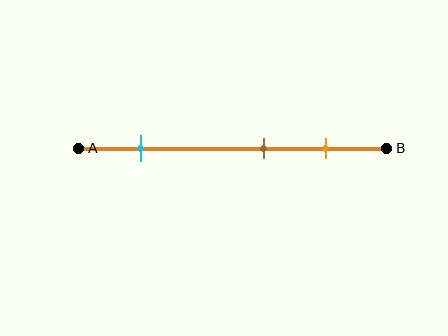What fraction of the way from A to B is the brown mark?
The brown mark is approximately 60% (0.6) of the way from A to B.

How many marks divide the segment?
There are 3 marks dividing the segment.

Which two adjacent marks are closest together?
The brown and orange marks are the closest adjacent pair.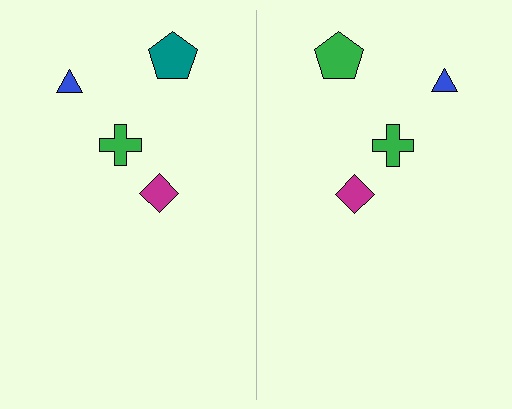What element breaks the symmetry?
The green pentagon on the right side breaks the symmetry — its mirror counterpart is teal.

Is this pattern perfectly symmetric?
No, the pattern is not perfectly symmetric. The green pentagon on the right side breaks the symmetry — its mirror counterpart is teal.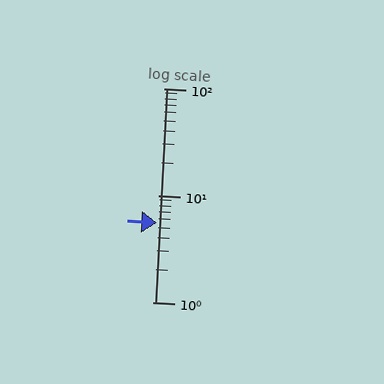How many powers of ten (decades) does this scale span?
The scale spans 2 decades, from 1 to 100.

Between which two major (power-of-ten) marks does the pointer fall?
The pointer is between 1 and 10.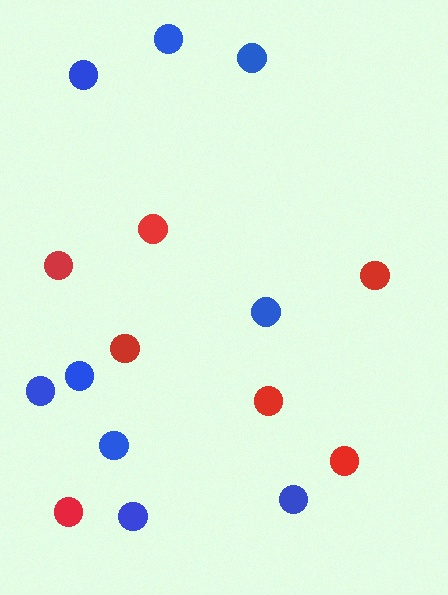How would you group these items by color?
There are 2 groups: one group of blue circles (9) and one group of red circles (7).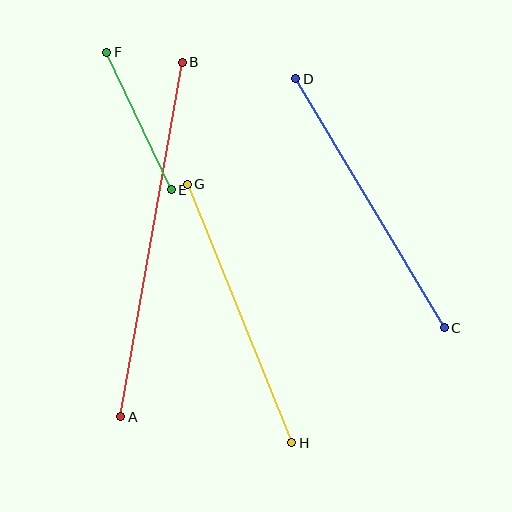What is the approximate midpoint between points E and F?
The midpoint is at approximately (139, 121) pixels.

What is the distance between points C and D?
The distance is approximately 290 pixels.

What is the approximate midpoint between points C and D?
The midpoint is at approximately (370, 203) pixels.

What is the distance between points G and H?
The distance is approximately 279 pixels.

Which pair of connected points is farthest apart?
Points A and B are farthest apart.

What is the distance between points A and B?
The distance is approximately 359 pixels.